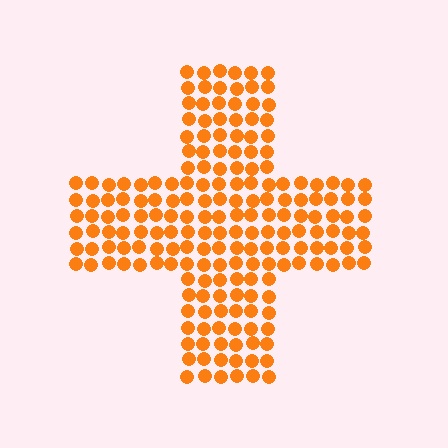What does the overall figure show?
The overall figure shows a cross.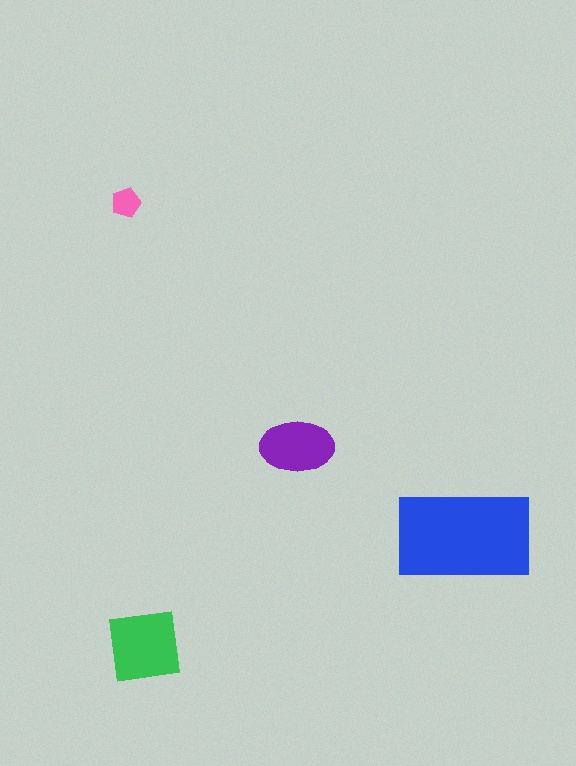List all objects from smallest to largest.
The pink pentagon, the purple ellipse, the green square, the blue rectangle.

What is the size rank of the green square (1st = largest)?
2nd.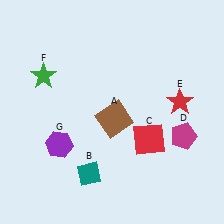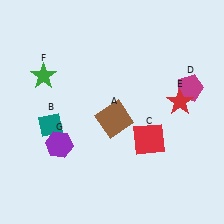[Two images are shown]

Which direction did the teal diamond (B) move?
The teal diamond (B) moved up.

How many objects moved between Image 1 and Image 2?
2 objects moved between the two images.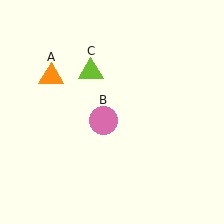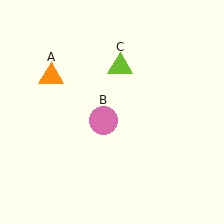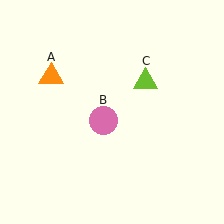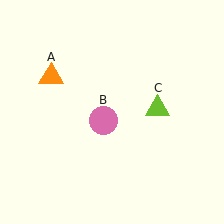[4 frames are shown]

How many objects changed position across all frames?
1 object changed position: lime triangle (object C).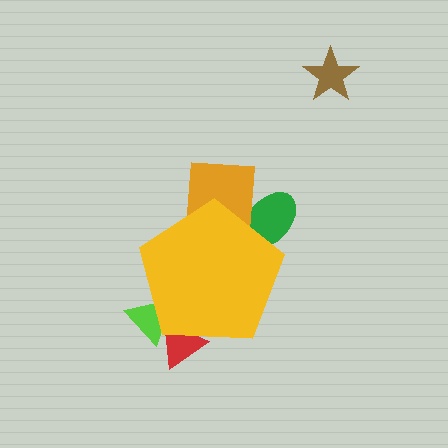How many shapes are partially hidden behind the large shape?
4 shapes are partially hidden.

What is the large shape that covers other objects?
A yellow pentagon.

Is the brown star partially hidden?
No, the brown star is fully visible.